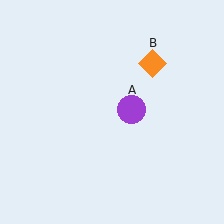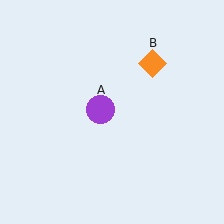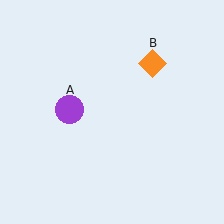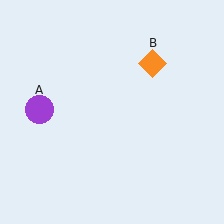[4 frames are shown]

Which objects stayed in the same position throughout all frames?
Orange diamond (object B) remained stationary.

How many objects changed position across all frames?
1 object changed position: purple circle (object A).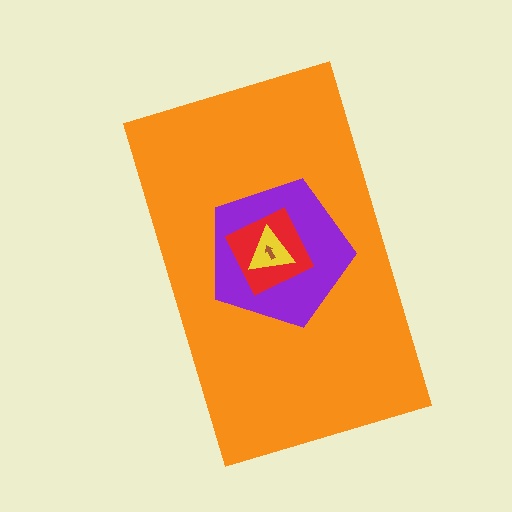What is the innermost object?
The brown arrow.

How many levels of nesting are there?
5.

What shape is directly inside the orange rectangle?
The purple pentagon.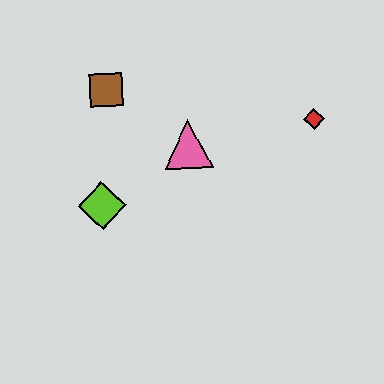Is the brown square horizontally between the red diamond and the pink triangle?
No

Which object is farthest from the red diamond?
The lime diamond is farthest from the red diamond.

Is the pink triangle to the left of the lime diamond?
No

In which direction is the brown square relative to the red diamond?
The brown square is to the left of the red diamond.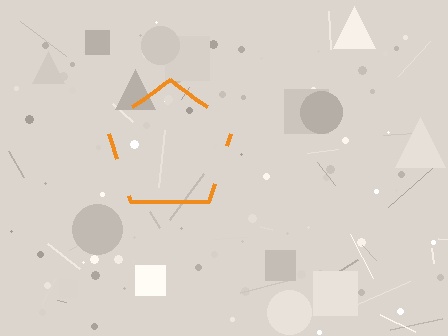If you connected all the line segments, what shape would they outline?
They would outline a pentagon.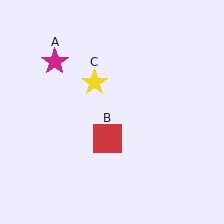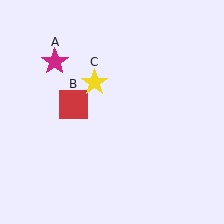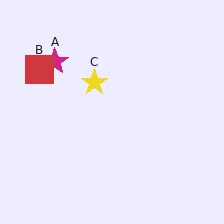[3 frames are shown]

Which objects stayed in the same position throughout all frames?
Magenta star (object A) and yellow star (object C) remained stationary.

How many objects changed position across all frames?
1 object changed position: red square (object B).